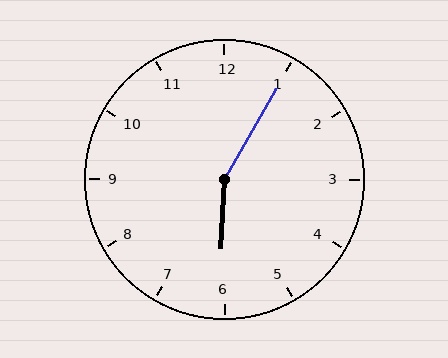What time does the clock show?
6:05.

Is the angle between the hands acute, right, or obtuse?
It is obtuse.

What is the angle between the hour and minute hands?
Approximately 152 degrees.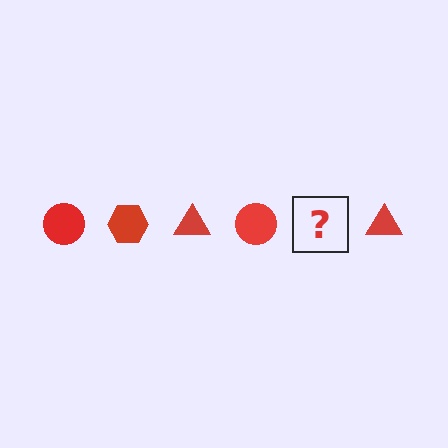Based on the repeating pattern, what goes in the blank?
The blank should be a red hexagon.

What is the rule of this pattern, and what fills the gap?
The rule is that the pattern cycles through circle, hexagon, triangle shapes in red. The gap should be filled with a red hexagon.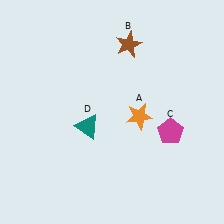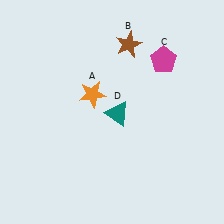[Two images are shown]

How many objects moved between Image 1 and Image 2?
3 objects moved between the two images.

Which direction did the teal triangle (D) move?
The teal triangle (D) moved right.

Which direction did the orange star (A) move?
The orange star (A) moved left.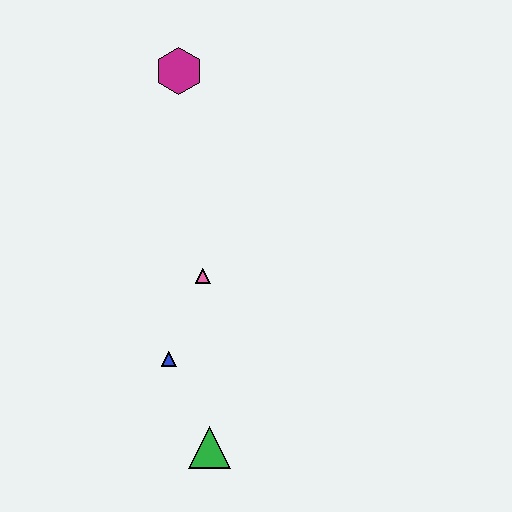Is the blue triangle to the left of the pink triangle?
Yes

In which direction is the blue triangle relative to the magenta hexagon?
The blue triangle is below the magenta hexagon.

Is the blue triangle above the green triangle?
Yes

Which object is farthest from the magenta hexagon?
The green triangle is farthest from the magenta hexagon.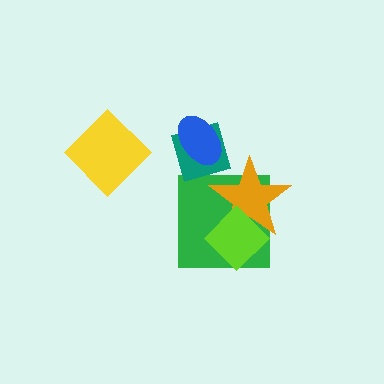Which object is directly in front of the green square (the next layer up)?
The orange star is directly in front of the green square.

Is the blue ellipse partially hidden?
No, no other shape covers it.